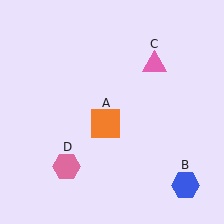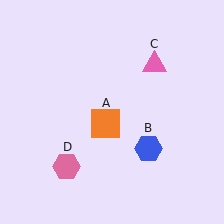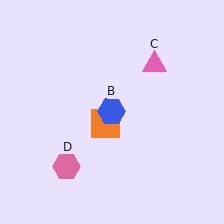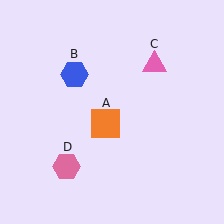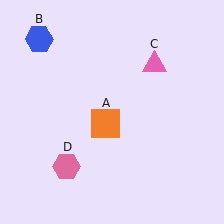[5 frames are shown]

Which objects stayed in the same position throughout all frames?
Orange square (object A) and pink triangle (object C) and pink hexagon (object D) remained stationary.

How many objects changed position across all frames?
1 object changed position: blue hexagon (object B).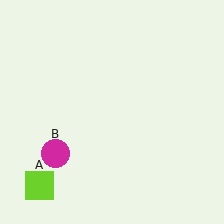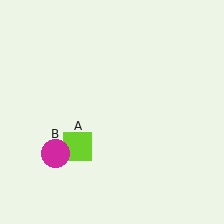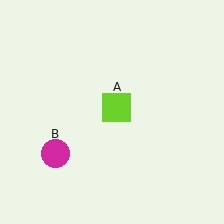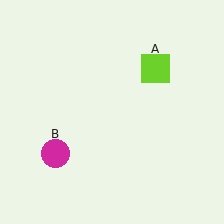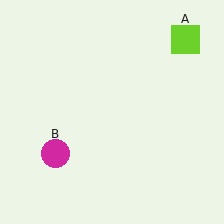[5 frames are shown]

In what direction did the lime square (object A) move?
The lime square (object A) moved up and to the right.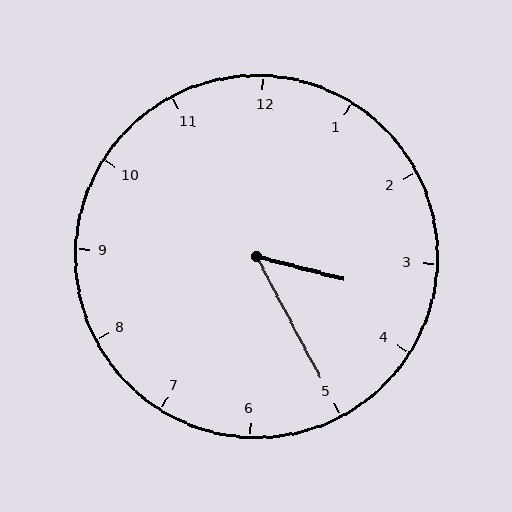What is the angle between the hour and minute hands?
Approximately 48 degrees.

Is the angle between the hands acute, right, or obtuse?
It is acute.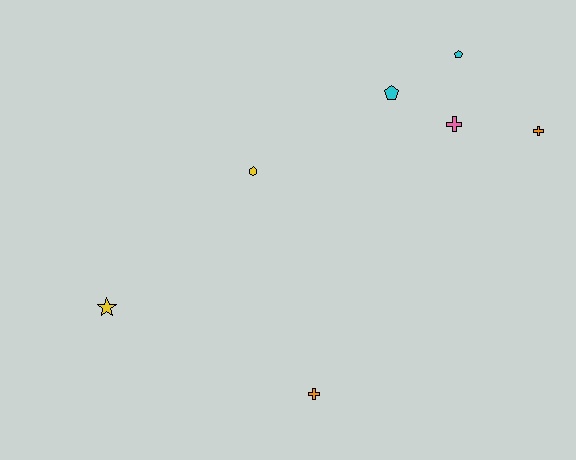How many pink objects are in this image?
There is 1 pink object.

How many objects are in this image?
There are 7 objects.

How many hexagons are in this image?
There is 1 hexagon.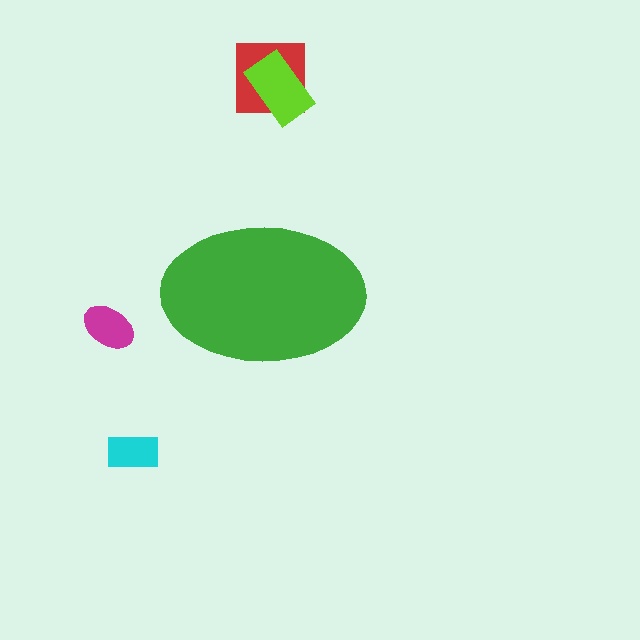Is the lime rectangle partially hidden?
No, the lime rectangle is fully visible.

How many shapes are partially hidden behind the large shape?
0 shapes are partially hidden.